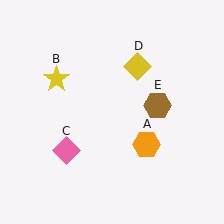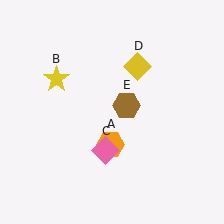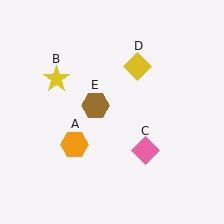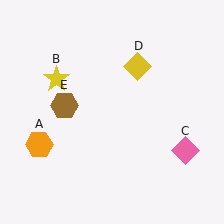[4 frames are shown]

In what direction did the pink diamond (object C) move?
The pink diamond (object C) moved right.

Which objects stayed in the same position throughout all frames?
Yellow star (object B) and yellow diamond (object D) remained stationary.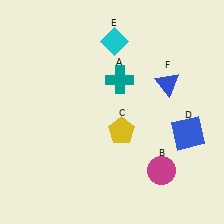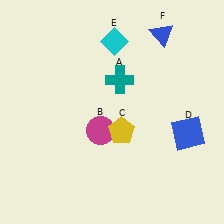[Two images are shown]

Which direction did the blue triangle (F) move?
The blue triangle (F) moved up.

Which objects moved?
The objects that moved are: the magenta circle (B), the blue triangle (F).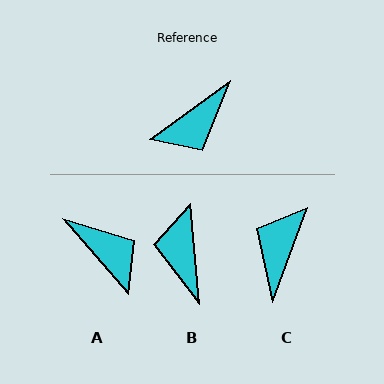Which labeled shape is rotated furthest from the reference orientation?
C, about 146 degrees away.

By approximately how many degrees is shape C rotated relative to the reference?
Approximately 146 degrees clockwise.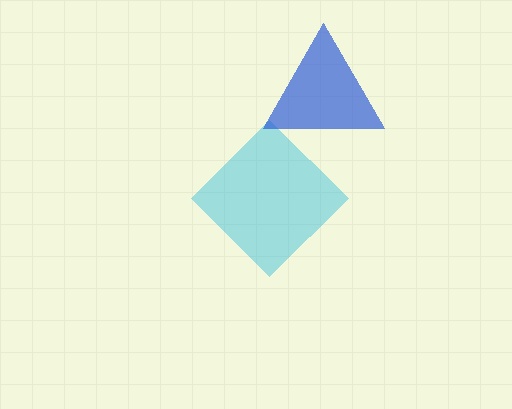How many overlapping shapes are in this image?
There are 2 overlapping shapes in the image.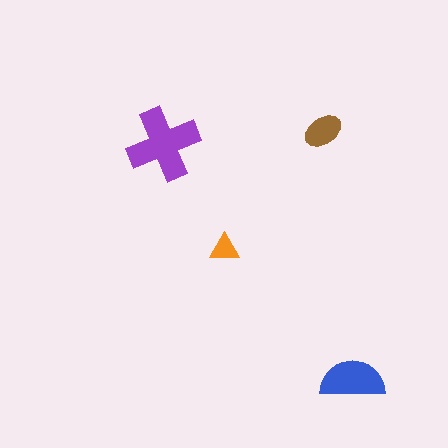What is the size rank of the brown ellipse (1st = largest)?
3rd.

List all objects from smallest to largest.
The orange triangle, the brown ellipse, the blue semicircle, the purple cross.